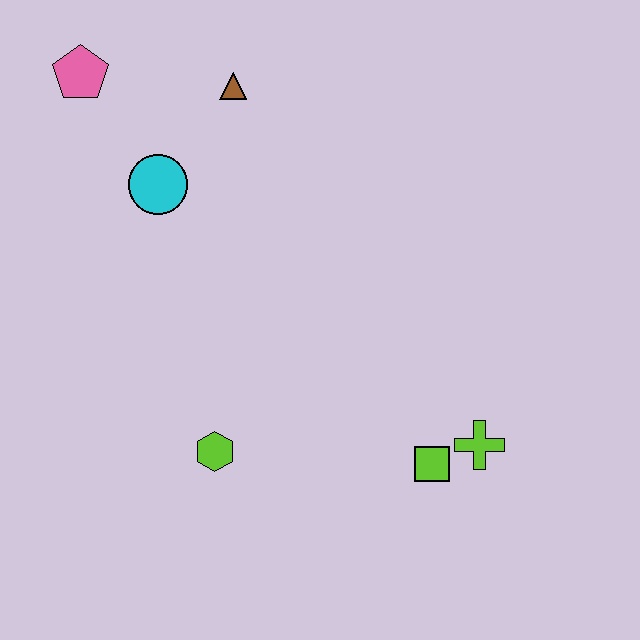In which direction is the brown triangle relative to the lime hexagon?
The brown triangle is above the lime hexagon.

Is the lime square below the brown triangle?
Yes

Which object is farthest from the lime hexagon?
The pink pentagon is farthest from the lime hexagon.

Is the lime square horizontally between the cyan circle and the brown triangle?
No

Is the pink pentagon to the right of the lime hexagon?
No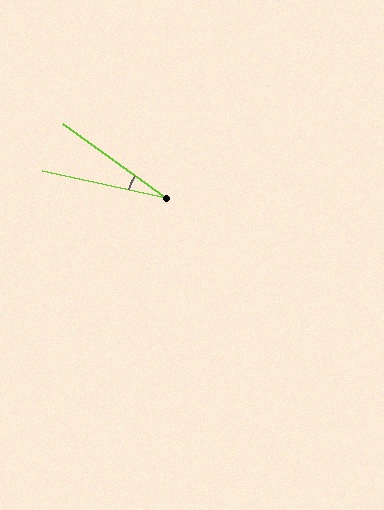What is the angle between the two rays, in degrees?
Approximately 23 degrees.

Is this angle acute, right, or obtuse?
It is acute.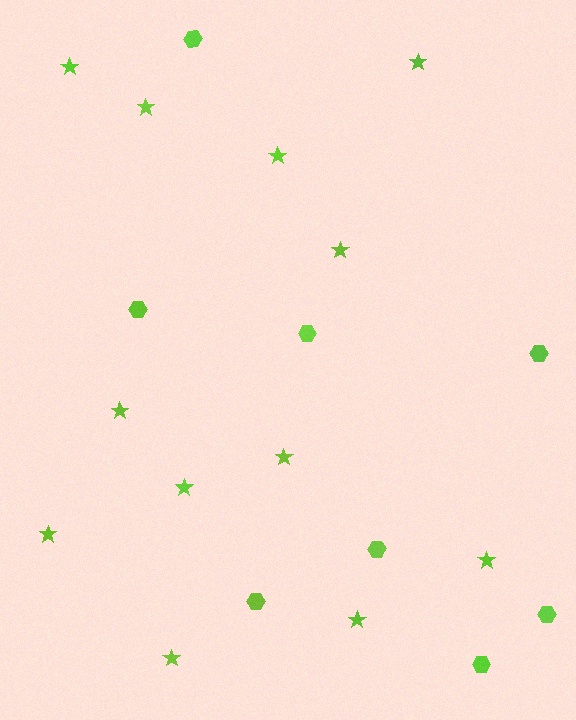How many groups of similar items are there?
There are 2 groups: one group of stars (12) and one group of hexagons (8).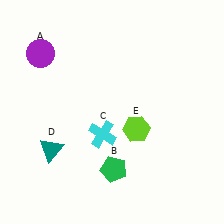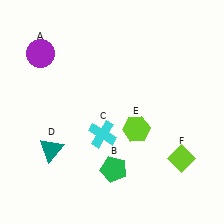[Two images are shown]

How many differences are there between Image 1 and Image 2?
There is 1 difference between the two images.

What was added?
A lime diamond (F) was added in Image 2.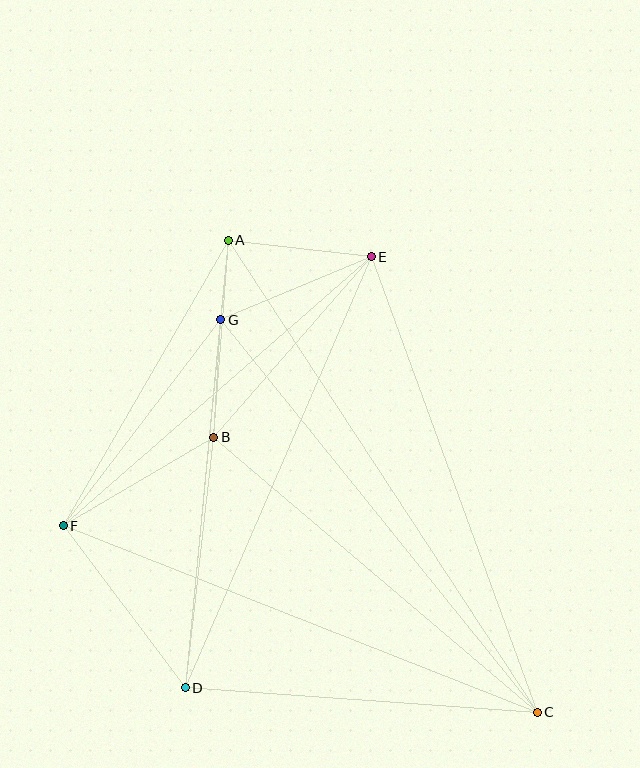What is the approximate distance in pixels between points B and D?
The distance between B and D is approximately 252 pixels.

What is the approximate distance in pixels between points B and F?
The distance between B and F is approximately 174 pixels.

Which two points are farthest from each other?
Points A and C are farthest from each other.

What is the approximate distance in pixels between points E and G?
The distance between E and G is approximately 163 pixels.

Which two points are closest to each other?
Points A and G are closest to each other.